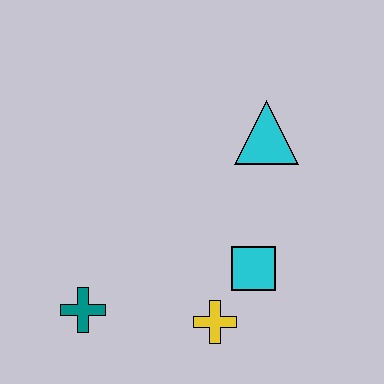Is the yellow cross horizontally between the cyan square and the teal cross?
Yes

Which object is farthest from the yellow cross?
The cyan triangle is farthest from the yellow cross.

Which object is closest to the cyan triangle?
The cyan square is closest to the cyan triangle.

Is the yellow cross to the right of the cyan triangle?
No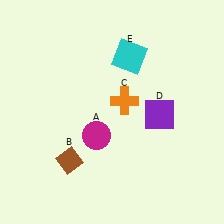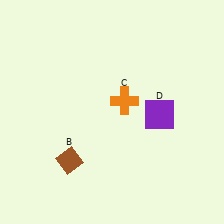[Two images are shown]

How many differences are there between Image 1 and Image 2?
There are 2 differences between the two images.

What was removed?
The cyan square (E), the magenta circle (A) were removed in Image 2.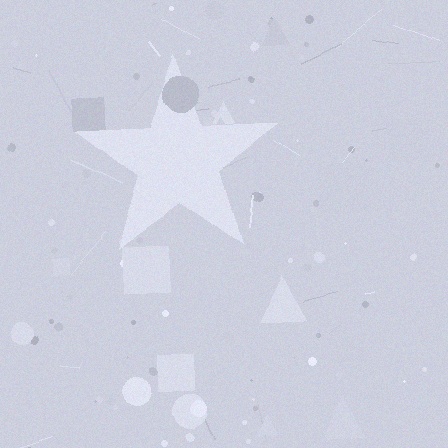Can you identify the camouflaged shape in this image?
The camouflaged shape is a star.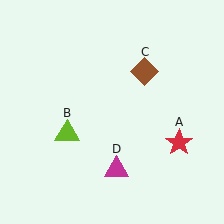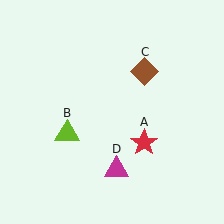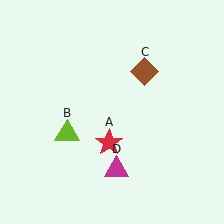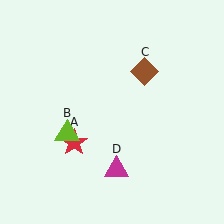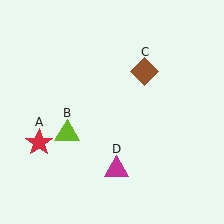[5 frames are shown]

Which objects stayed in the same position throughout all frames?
Lime triangle (object B) and brown diamond (object C) and magenta triangle (object D) remained stationary.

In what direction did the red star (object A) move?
The red star (object A) moved left.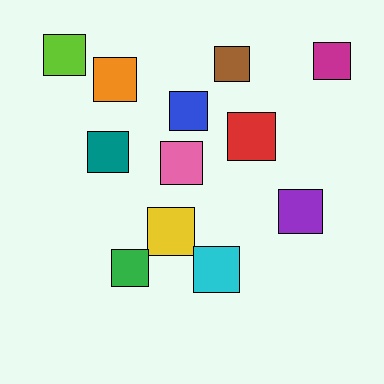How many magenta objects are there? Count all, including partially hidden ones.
There is 1 magenta object.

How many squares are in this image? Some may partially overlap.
There are 12 squares.